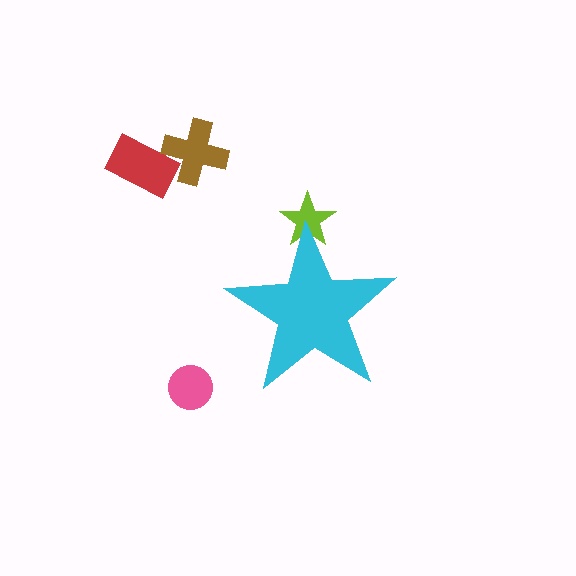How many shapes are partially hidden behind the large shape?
1 shape is partially hidden.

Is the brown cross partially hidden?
No, the brown cross is fully visible.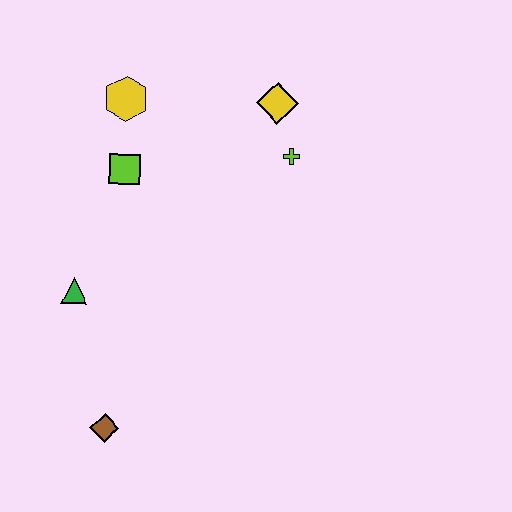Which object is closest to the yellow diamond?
The lime cross is closest to the yellow diamond.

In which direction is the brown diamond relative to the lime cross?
The brown diamond is below the lime cross.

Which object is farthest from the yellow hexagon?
The brown diamond is farthest from the yellow hexagon.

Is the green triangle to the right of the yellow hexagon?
No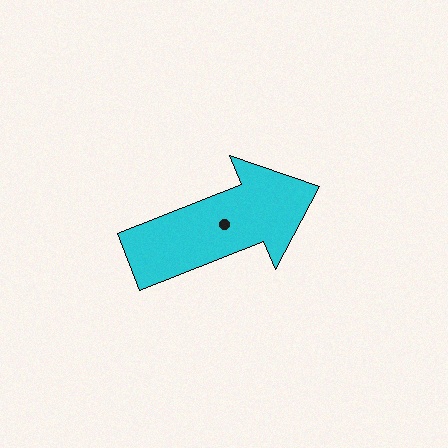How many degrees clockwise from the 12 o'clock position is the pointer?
Approximately 68 degrees.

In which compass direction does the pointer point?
East.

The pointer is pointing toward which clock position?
Roughly 2 o'clock.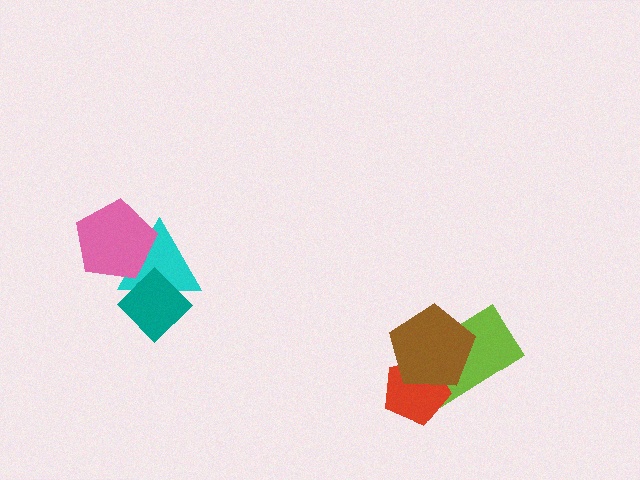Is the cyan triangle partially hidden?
Yes, it is partially covered by another shape.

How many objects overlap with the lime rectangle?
2 objects overlap with the lime rectangle.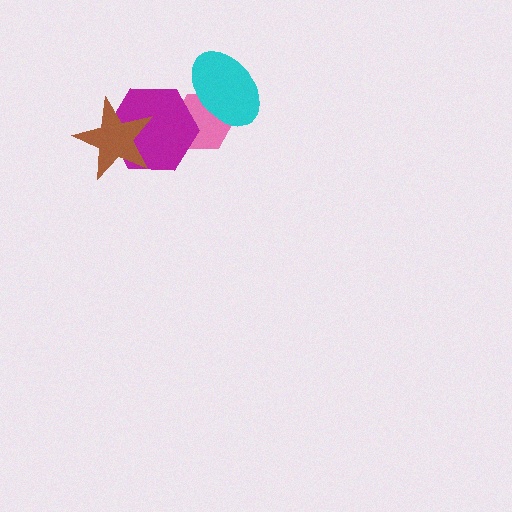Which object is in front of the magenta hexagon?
The brown star is in front of the magenta hexagon.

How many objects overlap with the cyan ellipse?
1 object overlaps with the cyan ellipse.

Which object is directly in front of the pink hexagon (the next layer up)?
The cyan ellipse is directly in front of the pink hexagon.